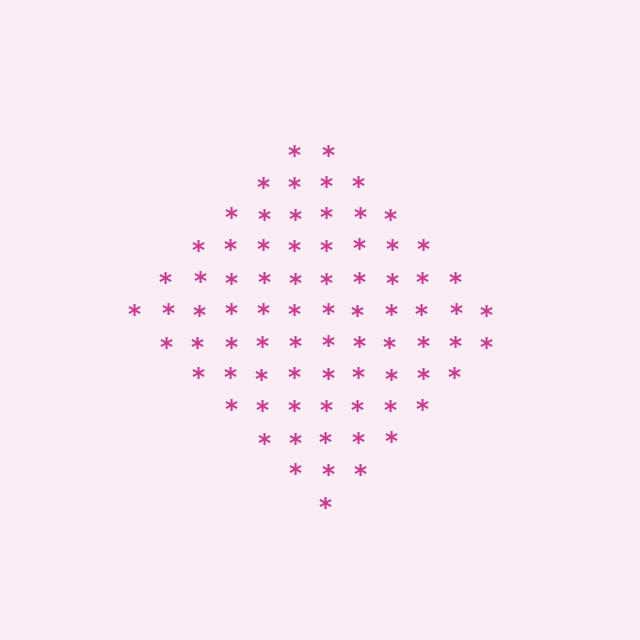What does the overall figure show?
The overall figure shows a diamond.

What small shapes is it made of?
It is made of small asterisks.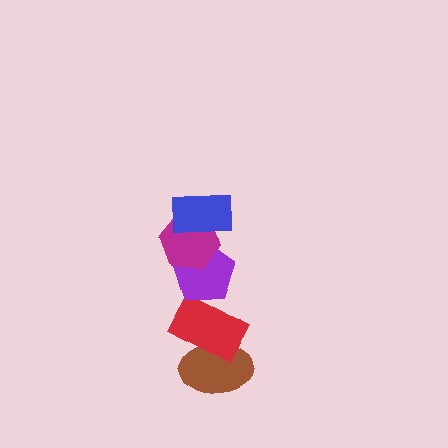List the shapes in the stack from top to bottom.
From top to bottom: the blue rectangle, the magenta hexagon, the purple pentagon, the red rectangle, the brown ellipse.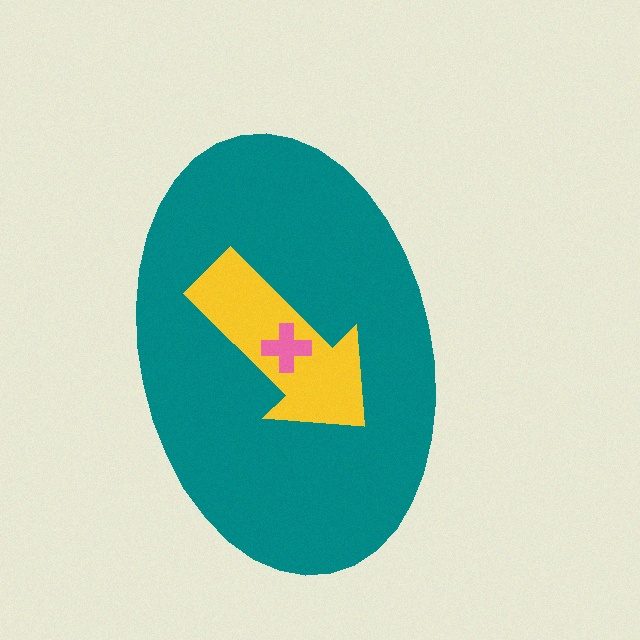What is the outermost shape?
The teal ellipse.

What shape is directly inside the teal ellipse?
The yellow arrow.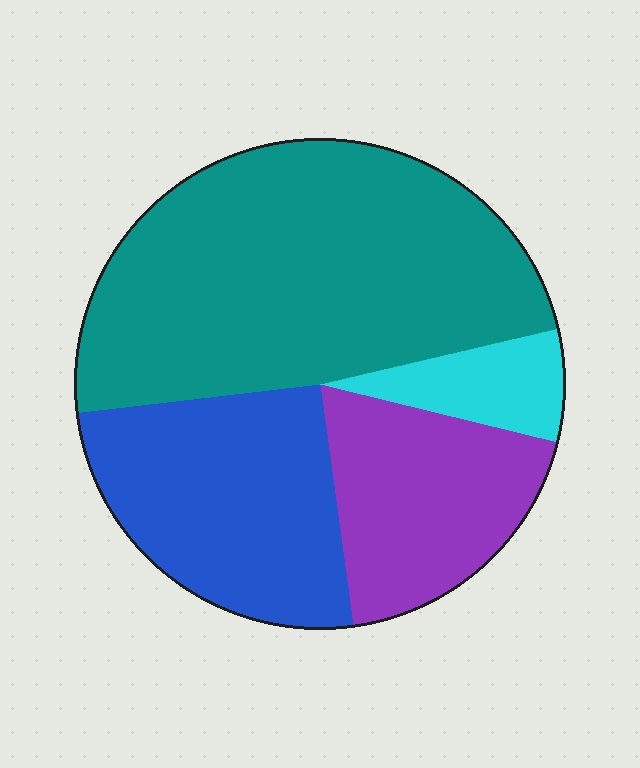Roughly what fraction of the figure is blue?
Blue covers 25% of the figure.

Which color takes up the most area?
Teal, at roughly 50%.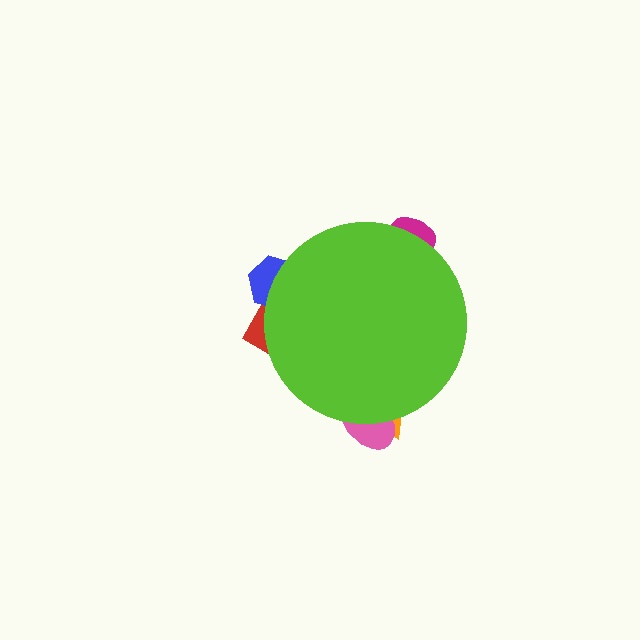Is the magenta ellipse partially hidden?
Yes, the magenta ellipse is partially hidden behind the lime circle.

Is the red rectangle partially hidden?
Yes, the red rectangle is partially hidden behind the lime circle.